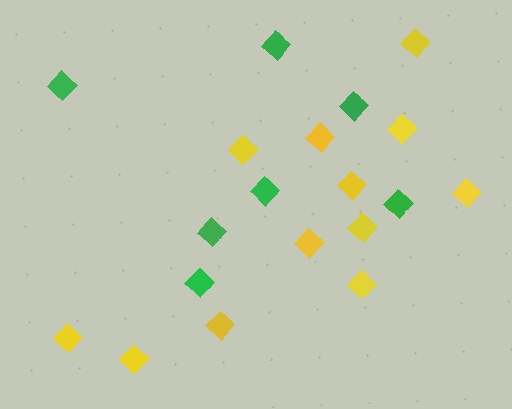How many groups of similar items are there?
There are 2 groups: one group of yellow diamonds (12) and one group of green diamonds (7).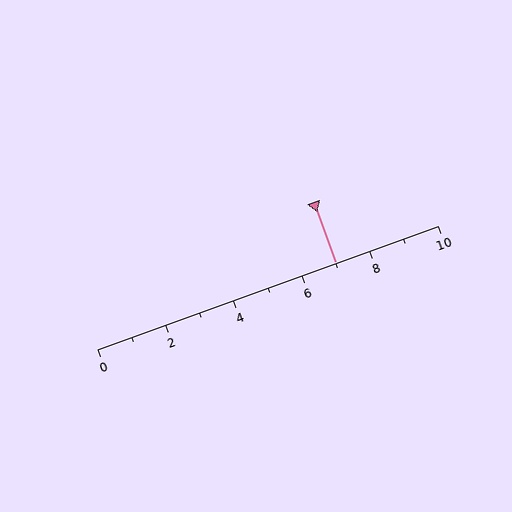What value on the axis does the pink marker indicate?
The marker indicates approximately 7.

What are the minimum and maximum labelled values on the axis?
The axis runs from 0 to 10.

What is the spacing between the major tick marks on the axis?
The major ticks are spaced 2 apart.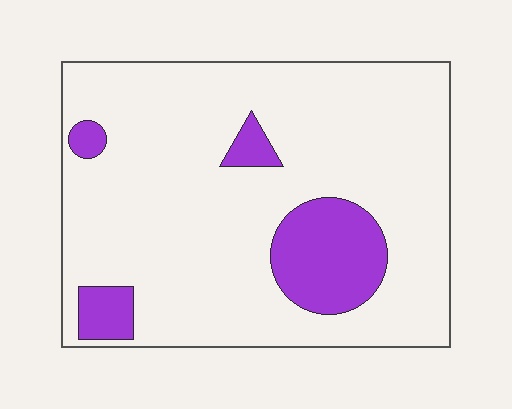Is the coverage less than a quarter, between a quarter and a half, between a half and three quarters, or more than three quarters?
Less than a quarter.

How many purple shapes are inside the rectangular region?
4.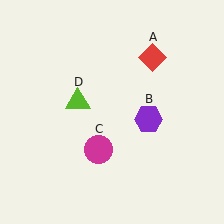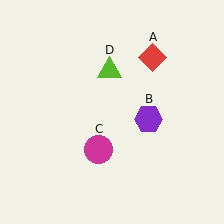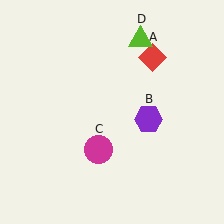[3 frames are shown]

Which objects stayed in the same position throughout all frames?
Red diamond (object A) and purple hexagon (object B) and magenta circle (object C) remained stationary.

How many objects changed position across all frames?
1 object changed position: lime triangle (object D).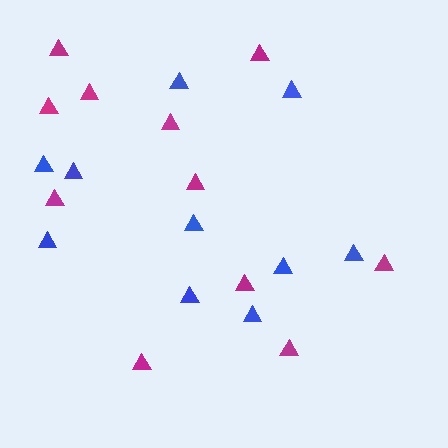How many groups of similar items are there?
There are 2 groups: one group of magenta triangles (11) and one group of blue triangles (10).